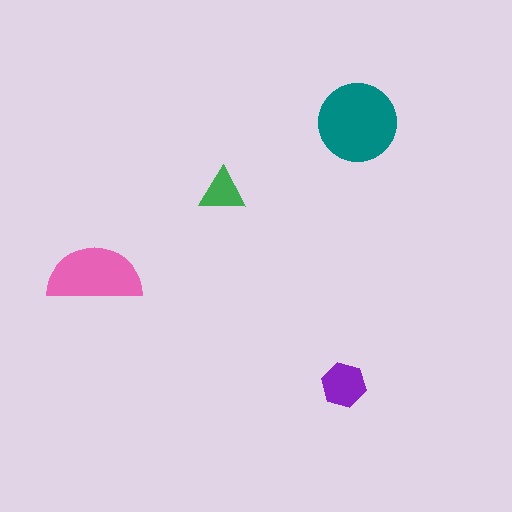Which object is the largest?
The teal circle.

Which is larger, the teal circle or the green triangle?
The teal circle.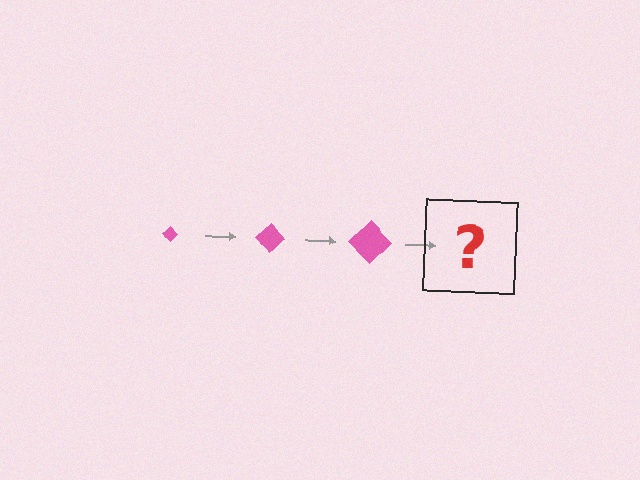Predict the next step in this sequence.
The next step is a pink diamond, larger than the previous one.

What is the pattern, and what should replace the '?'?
The pattern is that the diamond gets progressively larger each step. The '?' should be a pink diamond, larger than the previous one.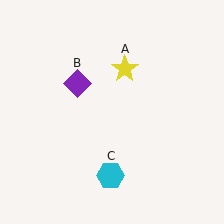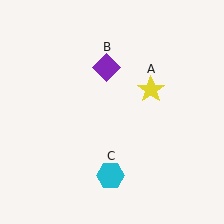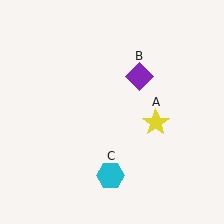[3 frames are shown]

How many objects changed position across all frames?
2 objects changed position: yellow star (object A), purple diamond (object B).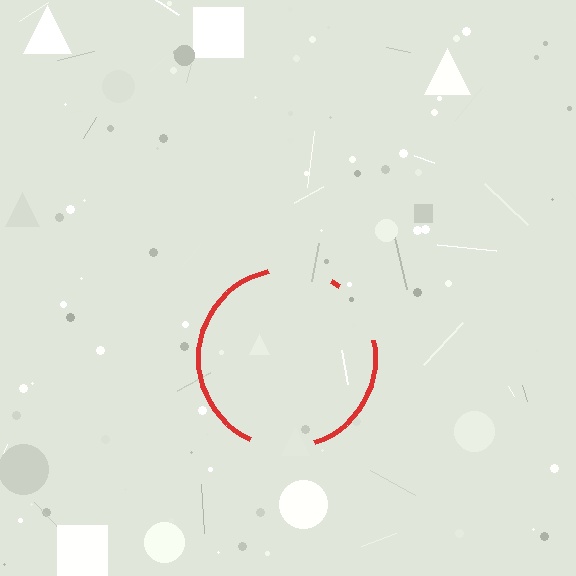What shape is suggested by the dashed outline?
The dashed outline suggests a circle.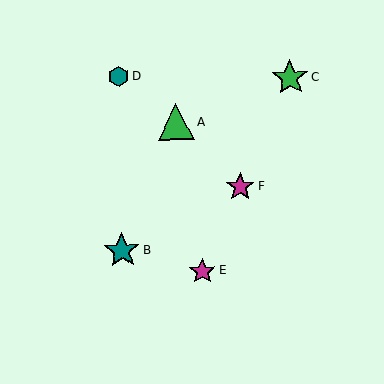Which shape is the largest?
The green star (labeled C) is the largest.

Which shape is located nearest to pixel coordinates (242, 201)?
The magenta star (labeled F) at (240, 187) is nearest to that location.